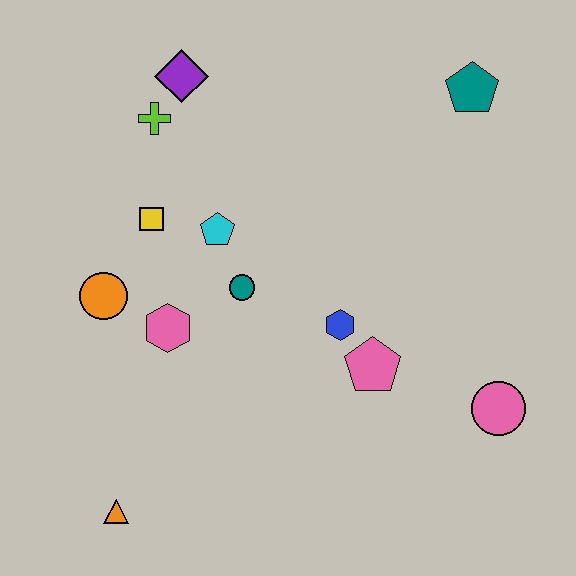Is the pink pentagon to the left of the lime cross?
No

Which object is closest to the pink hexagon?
The orange circle is closest to the pink hexagon.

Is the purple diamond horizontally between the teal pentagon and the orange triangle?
Yes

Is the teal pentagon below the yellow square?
No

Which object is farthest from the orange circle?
The teal pentagon is farthest from the orange circle.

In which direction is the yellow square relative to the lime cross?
The yellow square is below the lime cross.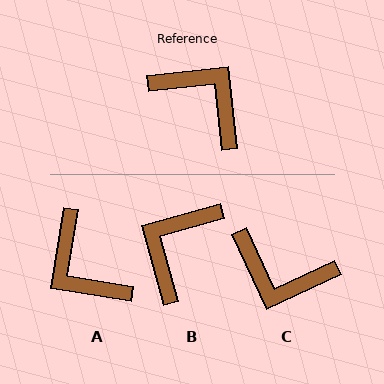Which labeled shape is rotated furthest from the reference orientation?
A, about 164 degrees away.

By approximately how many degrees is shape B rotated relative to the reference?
Approximately 99 degrees counter-clockwise.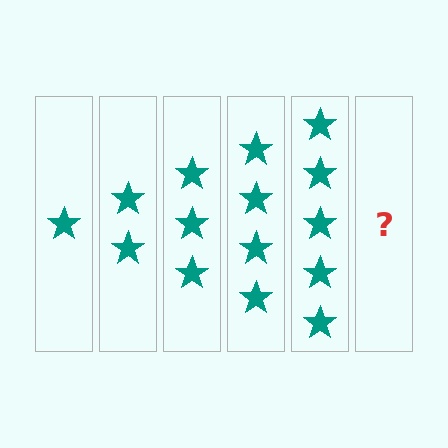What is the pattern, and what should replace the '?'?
The pattern is that each step adds one more star. The '?' should be 6 stars.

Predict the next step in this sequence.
The next step is 6 stars.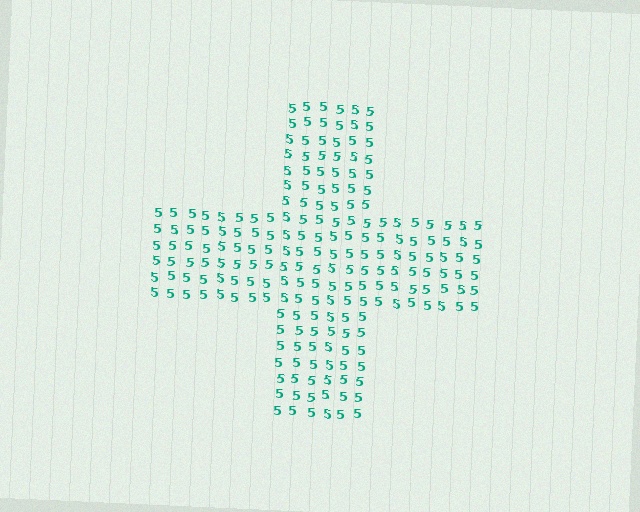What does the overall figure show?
The overall figure shows a cross.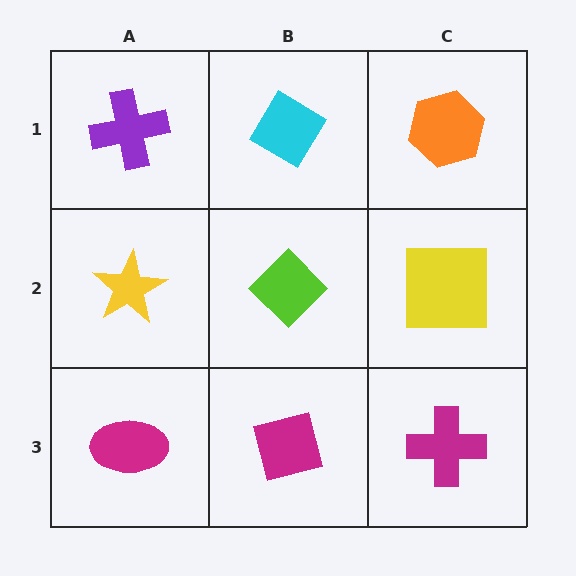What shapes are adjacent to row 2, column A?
A purple cross (row 1, column A), a magenta ellipse (row 3, column A), a lime diamond (row 2, column B).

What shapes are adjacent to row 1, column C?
A yellow square (row 2, column C), a cyan diamond (row 1, column B).